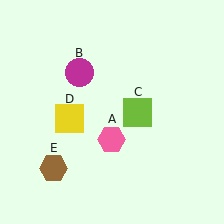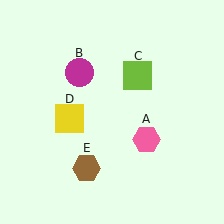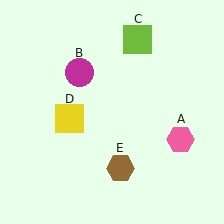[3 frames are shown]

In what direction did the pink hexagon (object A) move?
The pink hexagon (object A) moved right.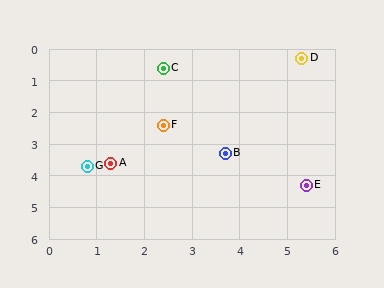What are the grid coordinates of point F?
Point F is at approximately (2.4, 2.4).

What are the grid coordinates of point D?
Point D is at approximately (5.3, 0.3).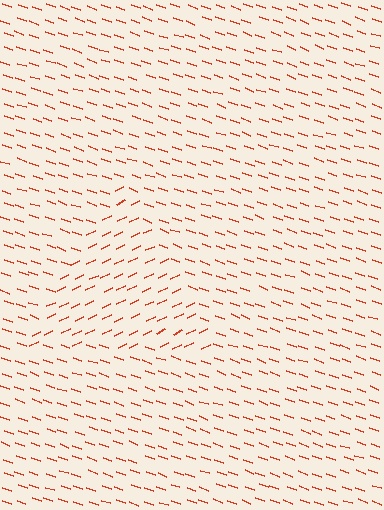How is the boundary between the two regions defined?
The boundary is defined purely by a change in line orientation (approximately 45 degrees difference). All lines are the same color and thickness.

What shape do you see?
I see a triangle.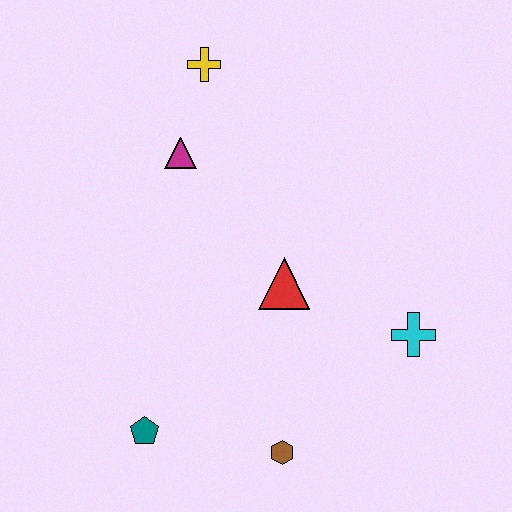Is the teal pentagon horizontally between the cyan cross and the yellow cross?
No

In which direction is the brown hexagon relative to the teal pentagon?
The brown hexagon is to the right of the teal pentagon.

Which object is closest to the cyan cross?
The red triangle is closest to the cyan cross.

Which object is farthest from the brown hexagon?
The yellow cross is farthest from the brown hexagon.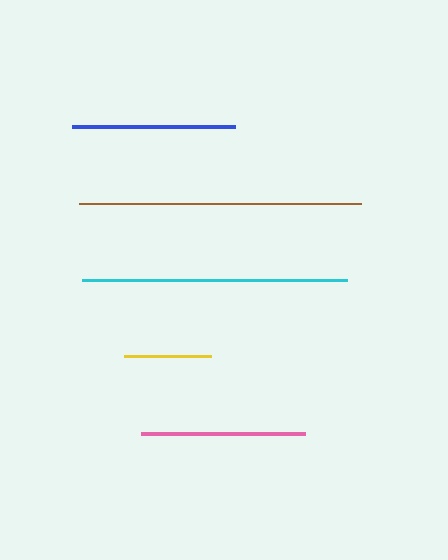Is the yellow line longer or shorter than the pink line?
The pink line is longer than the yellow line.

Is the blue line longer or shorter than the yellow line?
The blue line is longer than the yellow line.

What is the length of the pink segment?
The pink segment is approximately 164 pixels long.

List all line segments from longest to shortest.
From longest to shortest: brown, cyan, pink, blue, yellow.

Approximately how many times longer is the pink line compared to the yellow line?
The pink line is approximately 1.9 times the length of the yellow line.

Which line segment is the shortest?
The yellow line is the shortest at approximately 87 pixels.